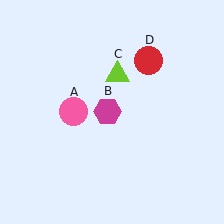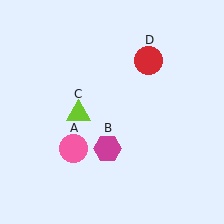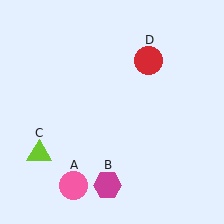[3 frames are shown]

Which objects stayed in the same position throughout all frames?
Red circle (object D) remained stationary.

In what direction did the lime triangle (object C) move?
The lime triangle (object C) moved down and to the left.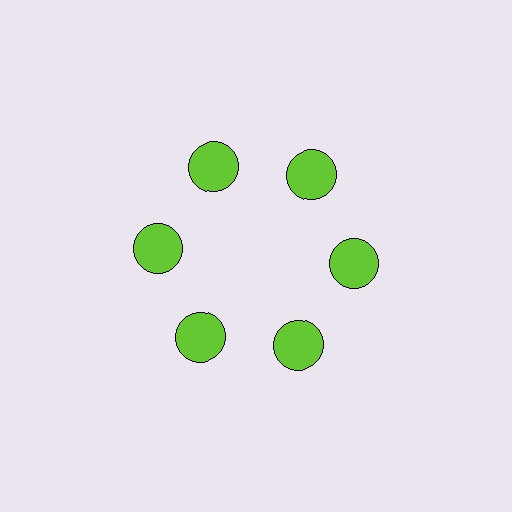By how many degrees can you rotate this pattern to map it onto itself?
The pattern maps onto itself every 60 degrees of rotation.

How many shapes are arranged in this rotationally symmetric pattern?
There are 6 shapes, arranged in 6 groups of 1.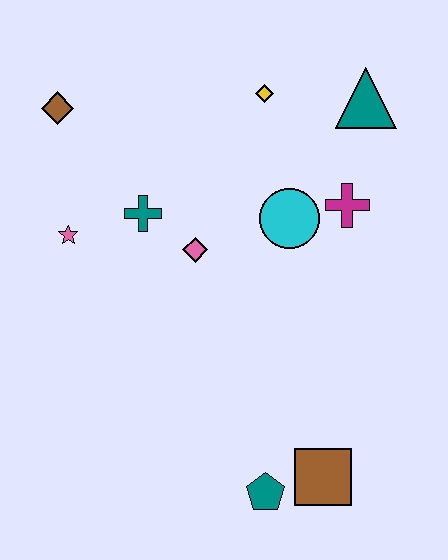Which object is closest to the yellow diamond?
The teal triangle is closest to the yellow diamond.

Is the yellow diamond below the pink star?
No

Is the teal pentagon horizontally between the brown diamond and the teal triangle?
Yes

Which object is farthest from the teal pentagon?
The brown diamond is farthest from the teal pentagon.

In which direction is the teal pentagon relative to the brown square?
The teal pentagon is to the left of the brown square.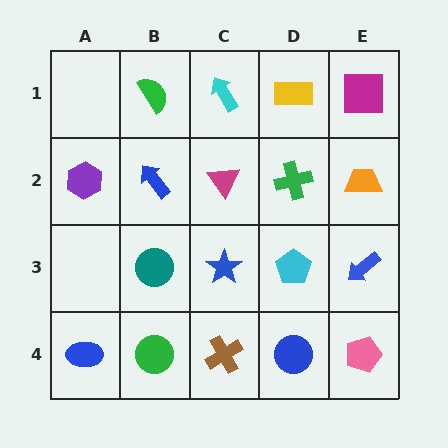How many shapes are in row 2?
5 shapes.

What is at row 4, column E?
A pink pentagon.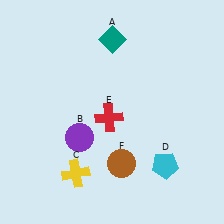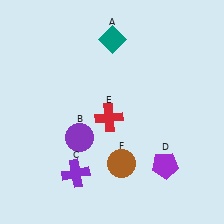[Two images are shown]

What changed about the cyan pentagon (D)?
In Image 1, D is cyan. In Image 2, it changed to purple.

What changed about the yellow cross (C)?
In Image 1, C is yellow. In Image 2, it changed to purple.